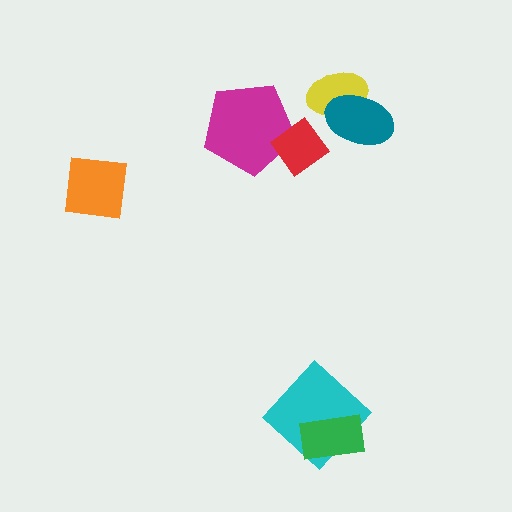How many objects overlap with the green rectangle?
1 object overlaps with the green rectangle.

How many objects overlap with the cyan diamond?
1 object overlaps with the cyan diamond.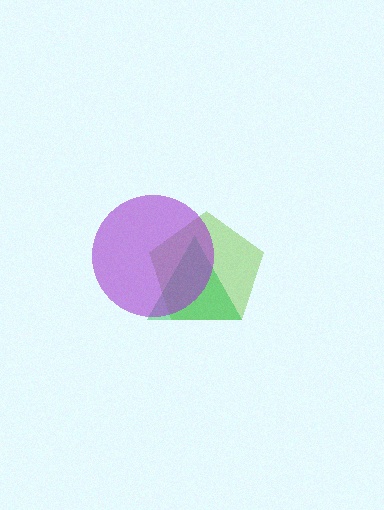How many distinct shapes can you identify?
There are 3 distinct shapes: a lime pentagon, a green triangle, a purple circle.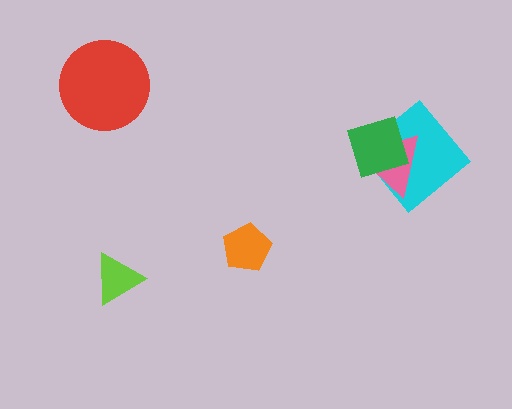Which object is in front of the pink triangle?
The green diamond is in front of the pink triangle.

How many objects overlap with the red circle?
0 objects overlap with the red circle.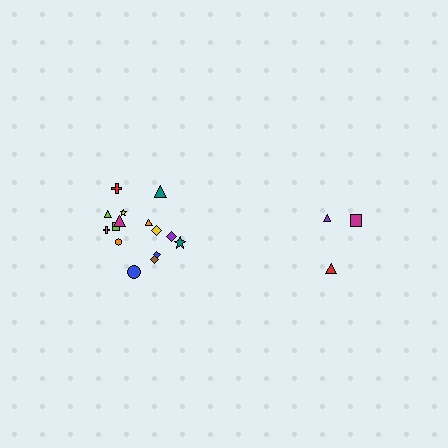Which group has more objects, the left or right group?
The left group.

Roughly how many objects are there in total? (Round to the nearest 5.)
Roughly 20 objects in total.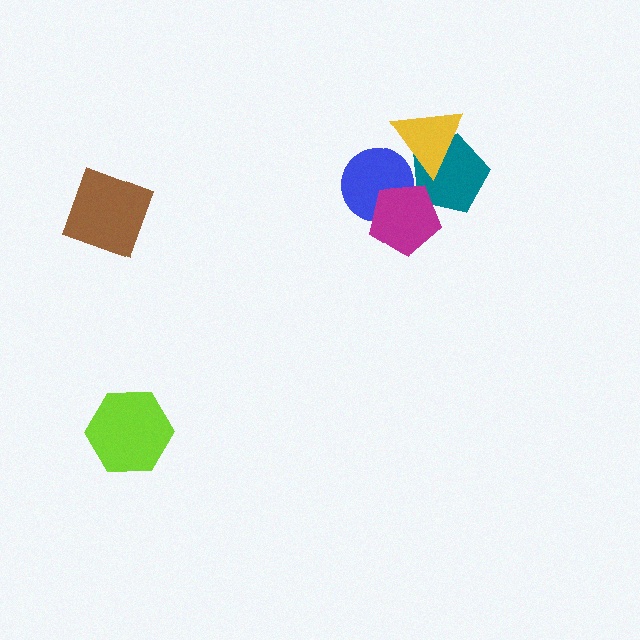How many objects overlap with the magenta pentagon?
2 objects overlap with the magenta pentagon.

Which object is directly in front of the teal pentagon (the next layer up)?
The yellow triangle is directly in front of the teal pentagon.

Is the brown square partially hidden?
No, no other shape covers it.